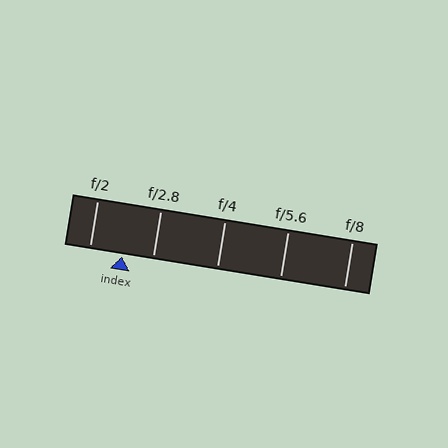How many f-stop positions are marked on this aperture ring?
There are 5 f-stop positions marked.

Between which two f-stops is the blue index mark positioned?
The index mark is between f/2 and f/2.8.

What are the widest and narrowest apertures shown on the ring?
The widest aperture shown is f/2 and the narrowest is f/8.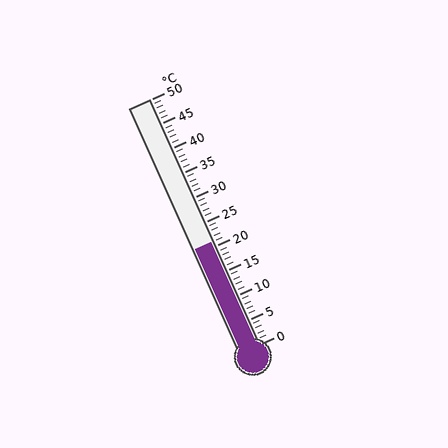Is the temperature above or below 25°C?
The temperature is below 25°C.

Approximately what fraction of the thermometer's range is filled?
The thermometer is filled to approximately 40% of its range.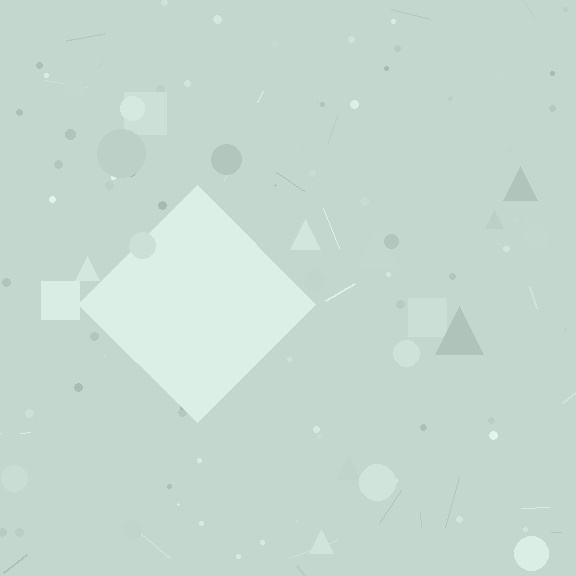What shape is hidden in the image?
A diamond is hidden in the image.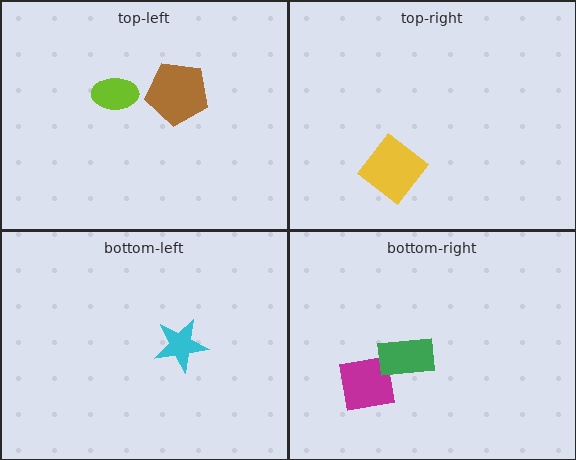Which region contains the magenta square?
The bottom-right region.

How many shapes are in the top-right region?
1.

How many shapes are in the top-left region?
2.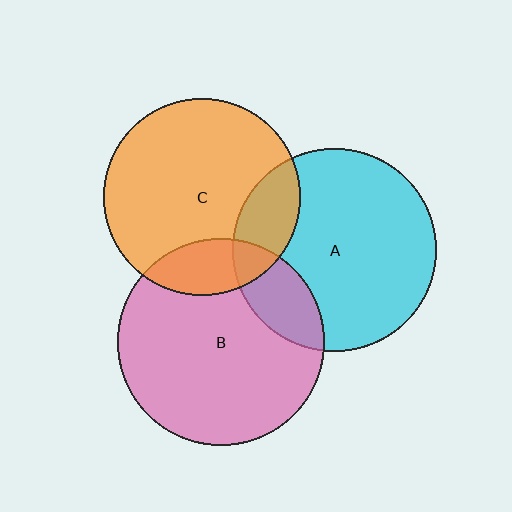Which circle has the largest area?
Circle B (pink).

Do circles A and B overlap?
Yes.